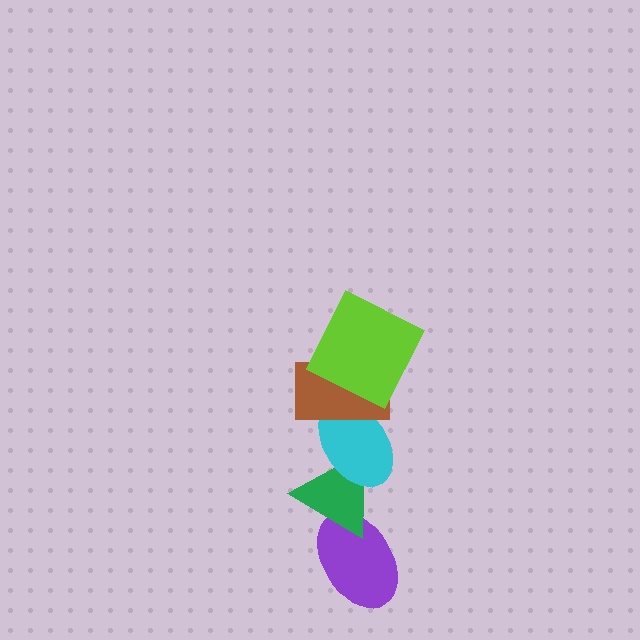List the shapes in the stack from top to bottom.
From top to bottom: the lime square, the brown rectangle, the cyan ellipse, the green triangle, the purple ellipse.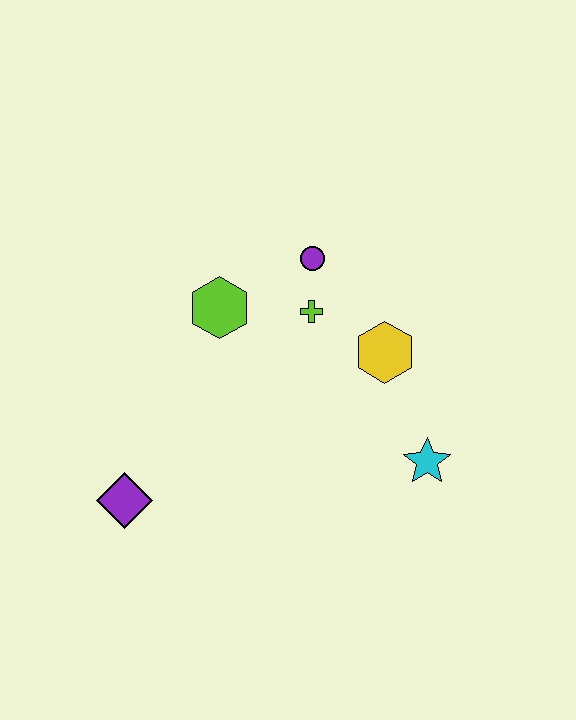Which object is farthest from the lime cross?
The purple diamond is farthest from the lime cross.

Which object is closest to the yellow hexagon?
The lime cross is closest to the yellow hexagon.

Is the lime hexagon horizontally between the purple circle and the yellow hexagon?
No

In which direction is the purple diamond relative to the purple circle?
The purple diamond is below the purple circle.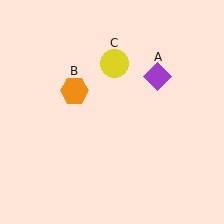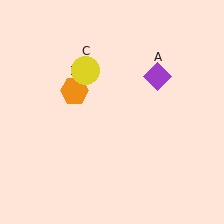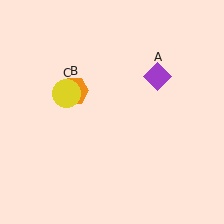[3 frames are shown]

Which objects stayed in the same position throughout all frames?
Purple diamond (object A) and orange hexagon (object B) remained stationary.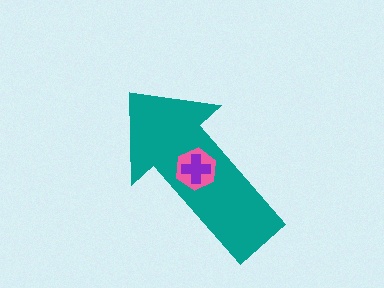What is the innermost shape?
The purple cross.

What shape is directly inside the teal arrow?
The pink hexagon.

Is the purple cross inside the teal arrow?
Yes.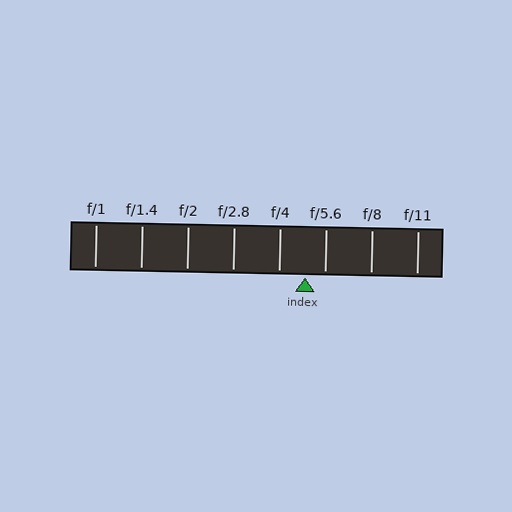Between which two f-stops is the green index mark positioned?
The index mark is between f/4 and f/5.6.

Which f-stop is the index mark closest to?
The index mark is closest to f/5.6.